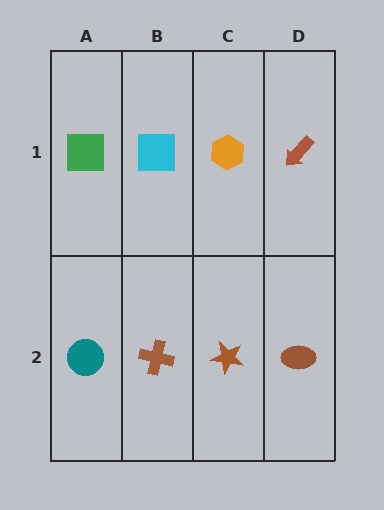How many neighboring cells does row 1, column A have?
2.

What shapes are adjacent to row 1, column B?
A brown cross (row 2, column B), a green square (row 1, column A), an orange hexagon (row 1, column C).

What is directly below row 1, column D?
A brown ellipse.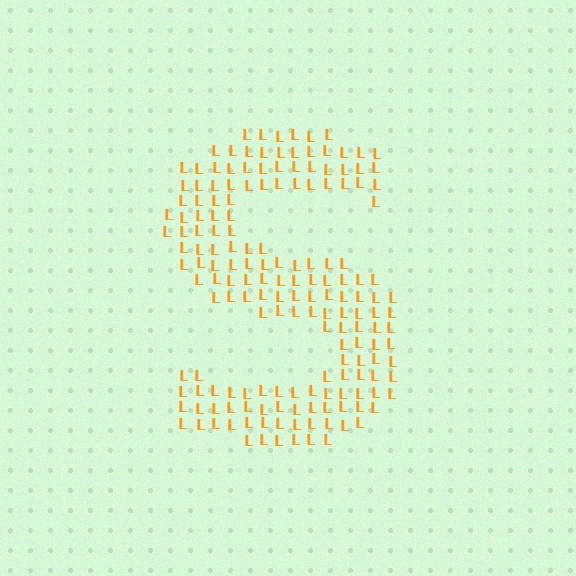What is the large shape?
The large shape is the letter S.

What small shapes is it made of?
It is made of small letter L's.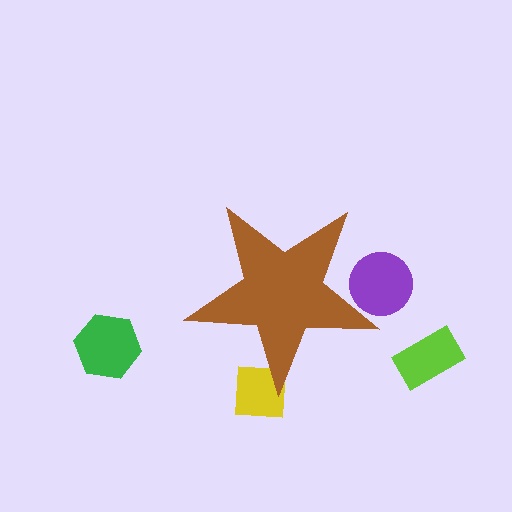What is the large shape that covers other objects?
A brown star.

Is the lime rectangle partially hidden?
No, the lime rectangle is fully visible.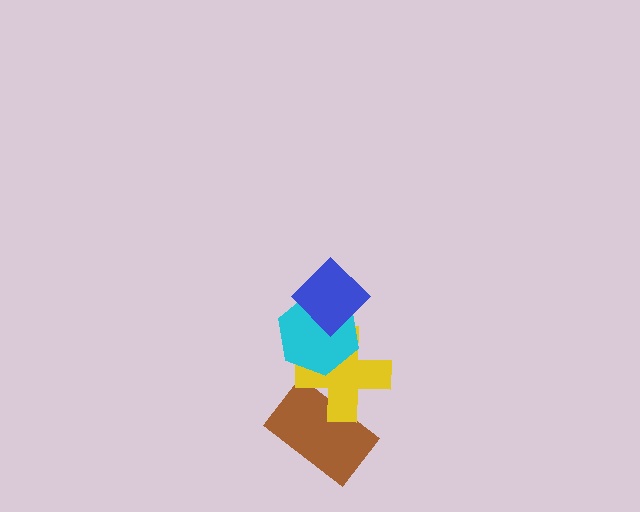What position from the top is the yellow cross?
The yellow cross is 3rd from the top.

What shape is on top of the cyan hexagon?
The blue diamond is on top of the cyan hexagon.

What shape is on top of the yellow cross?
The cyan hexagon is on top of the yellow cross.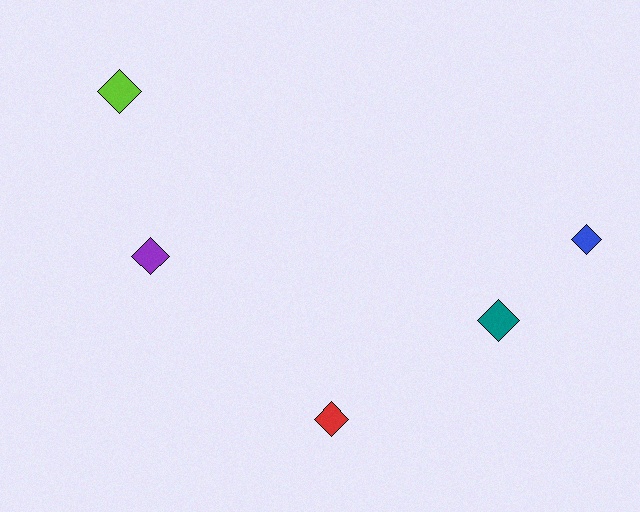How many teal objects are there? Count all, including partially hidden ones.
There is 1 teal object.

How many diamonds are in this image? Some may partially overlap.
There are 5 diamonds.